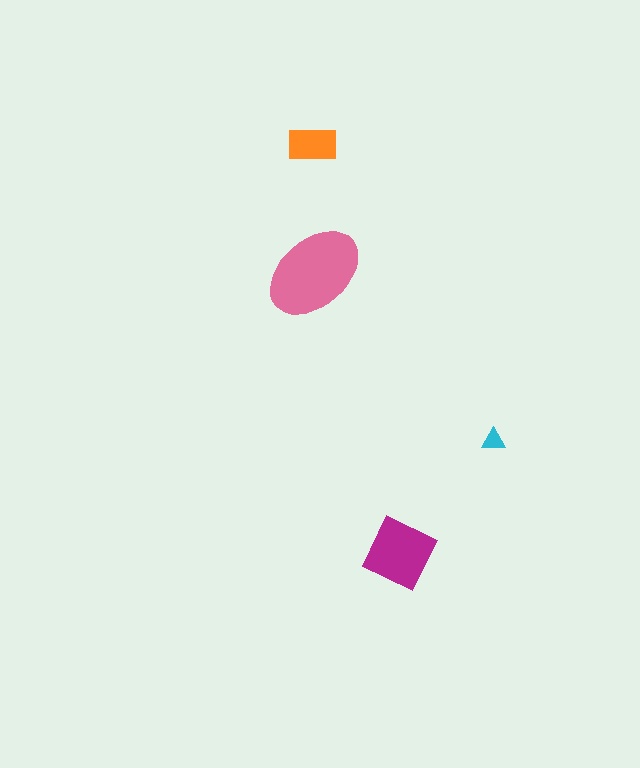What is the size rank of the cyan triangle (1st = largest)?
4th.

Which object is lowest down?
The magenta diamond is bottommost.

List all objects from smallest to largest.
The cyan triangle, the orange rectangle, the magenta diamond, the pink ellipse.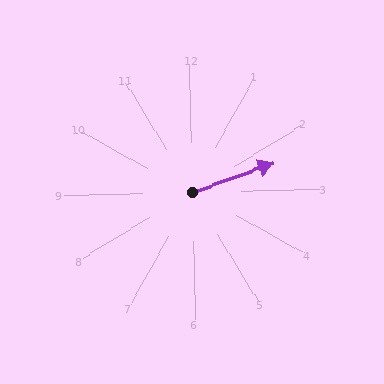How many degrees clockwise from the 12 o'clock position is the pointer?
Approximately 72 degrees.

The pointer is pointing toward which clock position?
Roughly 2 o'clock.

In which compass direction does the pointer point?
East.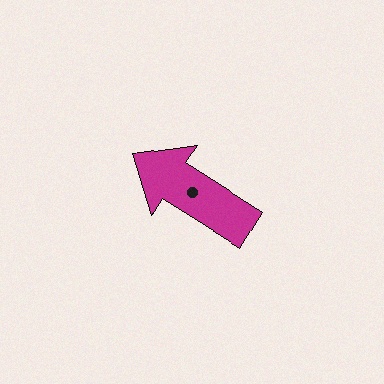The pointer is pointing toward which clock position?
Roughly 10 o'clock.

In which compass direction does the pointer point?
Northwest.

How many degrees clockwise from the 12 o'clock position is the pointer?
Approximately 302 degrees.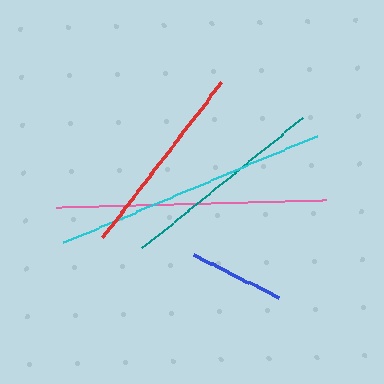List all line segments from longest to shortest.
From longest to shortest: cyan, pink, teal, red, blue.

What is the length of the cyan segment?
The cyan segment is approximately 274 pixels long.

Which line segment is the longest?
The cyan line is the longest at approximately 274 pixels.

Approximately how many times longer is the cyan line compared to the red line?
The cyan line is approximately 1.4 times the length of the red line.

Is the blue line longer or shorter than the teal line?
The teal line is longer than the blue line.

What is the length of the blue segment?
The blue segment is approximately 95 pixels long.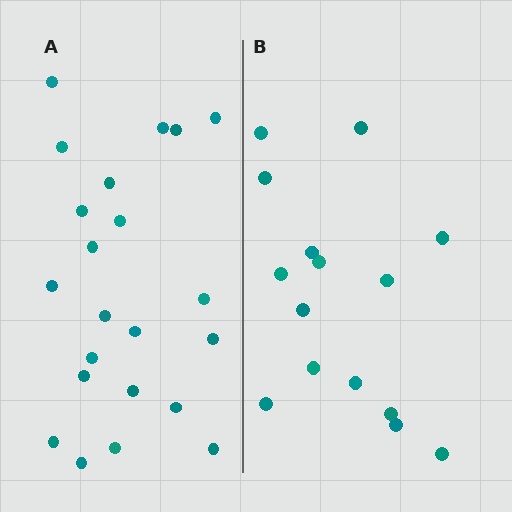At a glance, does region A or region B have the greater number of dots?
Region A (the left region) has more dots.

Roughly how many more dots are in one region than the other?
Region A has roughly 8 or so more dots than region B.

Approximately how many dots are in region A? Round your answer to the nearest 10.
About 20 dots. (The exact count is 22, which rounds to 20.)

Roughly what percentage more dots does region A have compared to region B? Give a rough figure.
About 45% more.